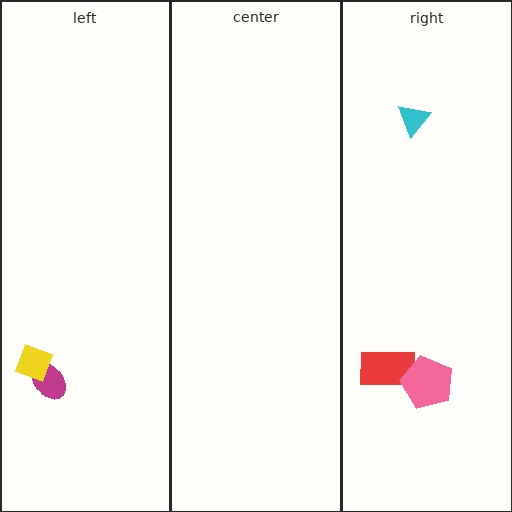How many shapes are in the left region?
2.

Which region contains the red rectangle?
The right region.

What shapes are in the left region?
The magenta ellipse, the yellow diamond.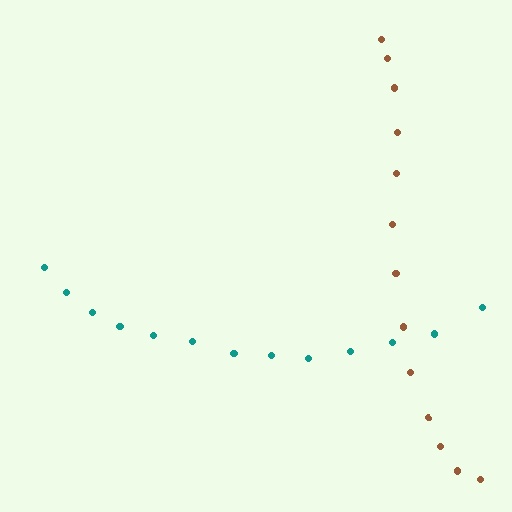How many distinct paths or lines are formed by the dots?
There are 2 distinct paths.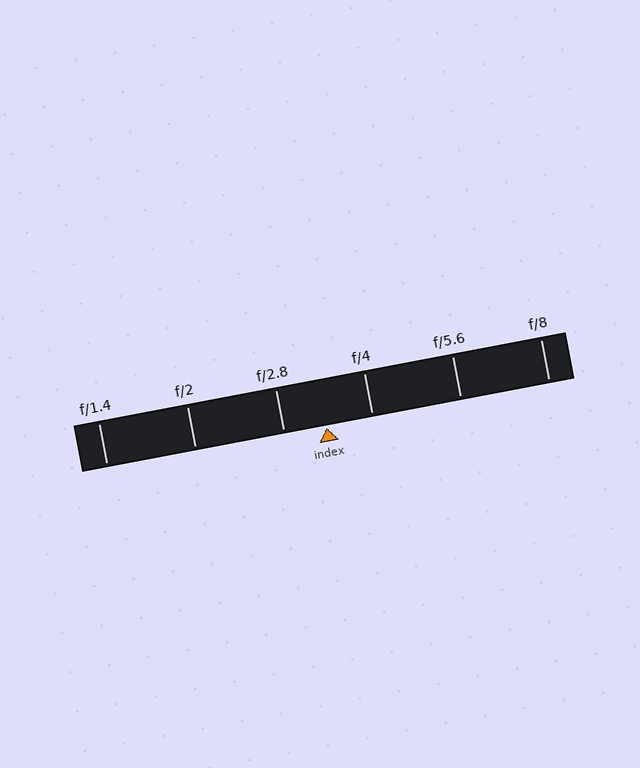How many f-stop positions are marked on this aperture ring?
There are 6 f-stop positions marked.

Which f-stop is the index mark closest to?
The index mark is closest to f/2.8.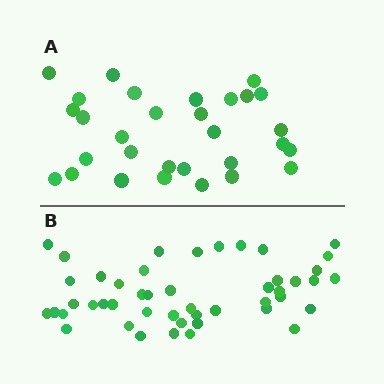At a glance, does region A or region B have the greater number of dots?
Region B (the bottom region) has more dots.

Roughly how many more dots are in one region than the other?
Region B has approximately 15 more dots than region A.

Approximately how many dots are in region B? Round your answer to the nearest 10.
About 50 dots. (The exact count is 47, which rounds to 50.)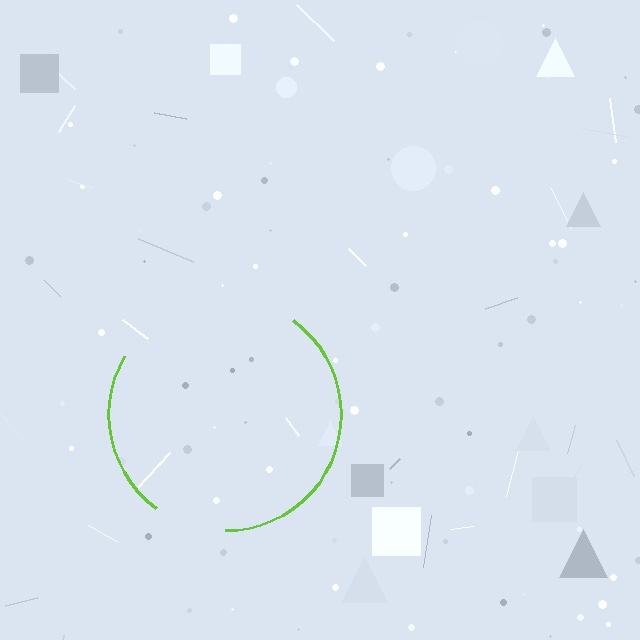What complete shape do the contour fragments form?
The contour fragments form a circle.